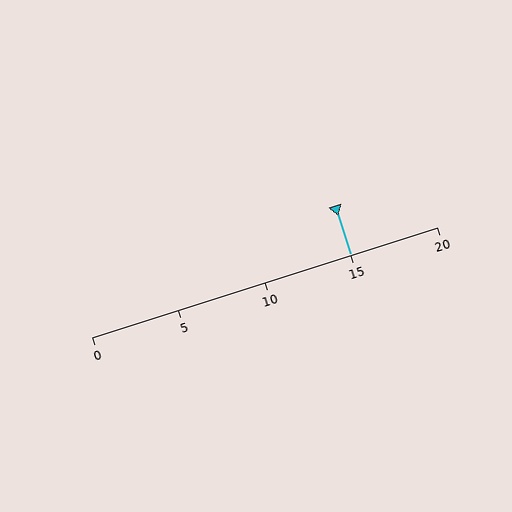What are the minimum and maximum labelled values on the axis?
The axis runs from 0 to 20.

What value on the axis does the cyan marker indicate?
The marker indicates approximately 15.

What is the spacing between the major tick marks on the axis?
The major ticks are spaced 5 apart.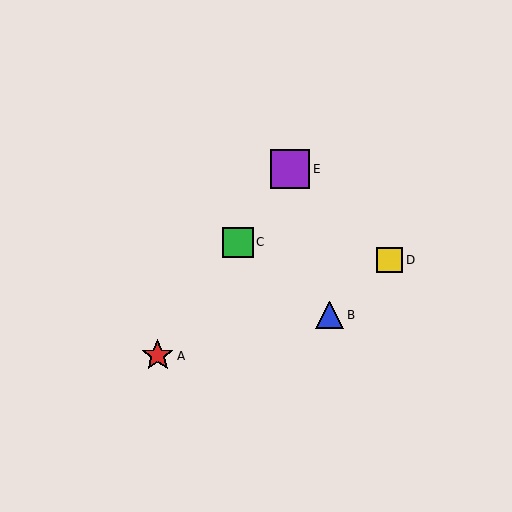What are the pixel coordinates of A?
Object A is at (158, 356).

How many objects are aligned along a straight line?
3 objects (A, C, E) are aligned along a straight line.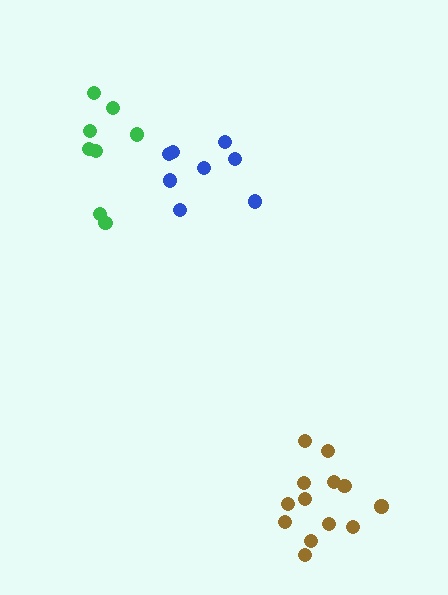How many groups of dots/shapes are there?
There are 3 groups.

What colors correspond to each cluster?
The clusters are colored: blue, brown, green.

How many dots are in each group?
Group 1: 8 dots, Group 2: 13 dots, Group 3: 8 dots (29 total).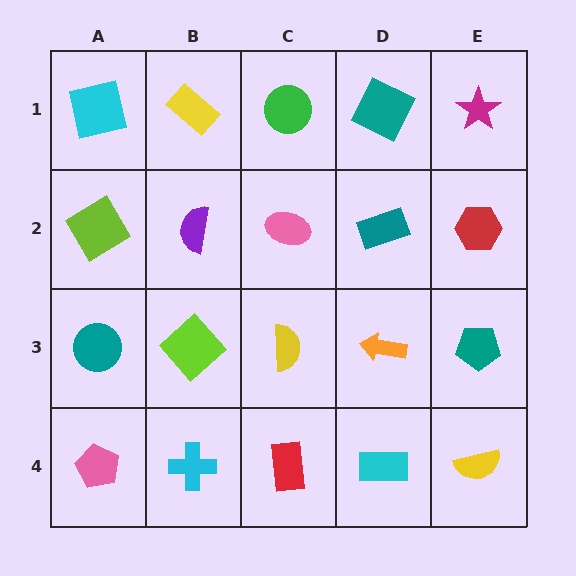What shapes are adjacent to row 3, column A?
A lime diamond (row 2, column A), a pink pentagon (row 4, column A), a lime diamond (row 3, column B).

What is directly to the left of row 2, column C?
A purple semicircle.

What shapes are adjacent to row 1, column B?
A purple semicircle (row 2, column B), a cyan square (row 1, column A), a green circle (row 1, column C).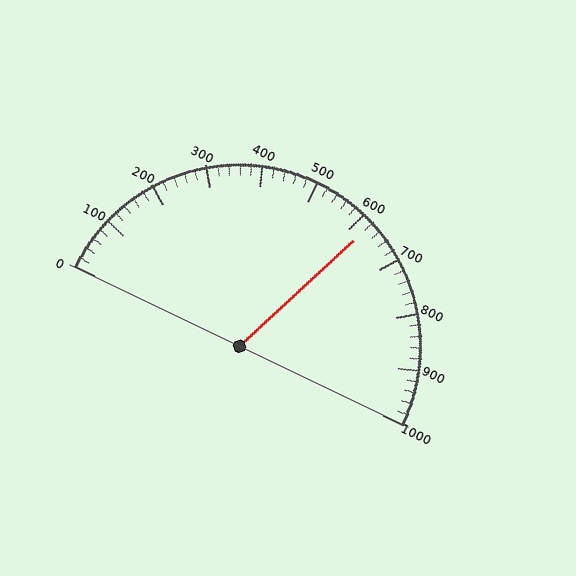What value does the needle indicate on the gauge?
The needle indicates approximately 620.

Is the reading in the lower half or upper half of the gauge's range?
The reading is in the upper half of the range (0 to 1000).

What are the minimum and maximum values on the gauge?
The gauge ranges from 0 to 1000.